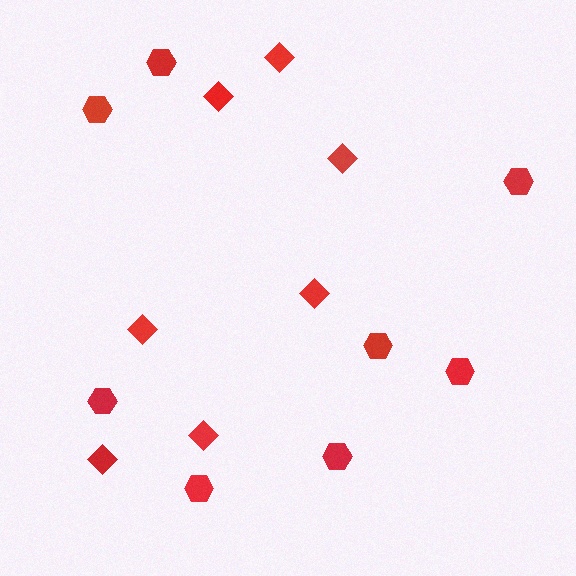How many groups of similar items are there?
There are 2 groups: one group of diamonds (7) and one group of hexagons (8).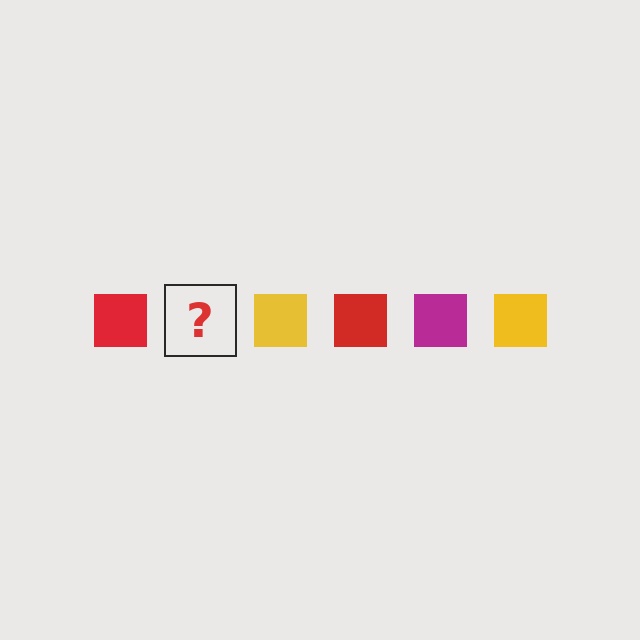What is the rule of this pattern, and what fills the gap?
The rule is that the pattern cycles through red, magenta, yellow squares. The gap should be filled with a magenta square.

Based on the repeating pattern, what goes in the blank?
The blank should be a magenta square.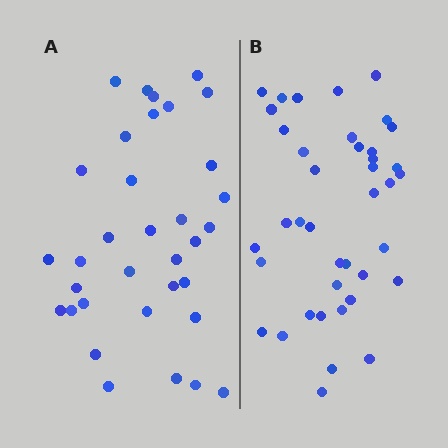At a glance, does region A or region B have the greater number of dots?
Region B (the right region) has more dots.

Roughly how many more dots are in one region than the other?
Region B has about 6 more dots than region A.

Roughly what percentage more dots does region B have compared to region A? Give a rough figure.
About 20% more.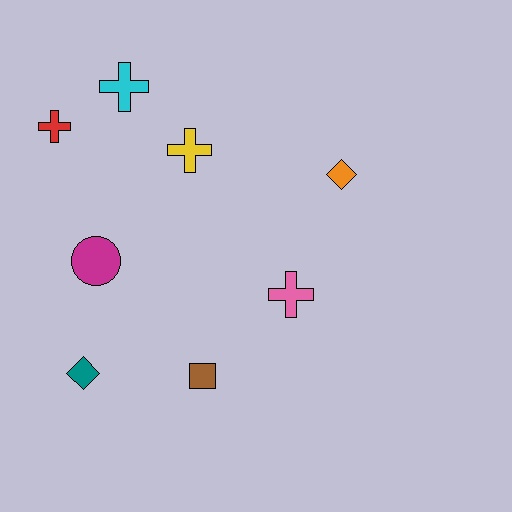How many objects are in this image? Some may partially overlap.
There are 8 objects.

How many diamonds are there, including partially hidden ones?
There are 2 diamonds.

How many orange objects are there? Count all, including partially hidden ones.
There is 1 orange object.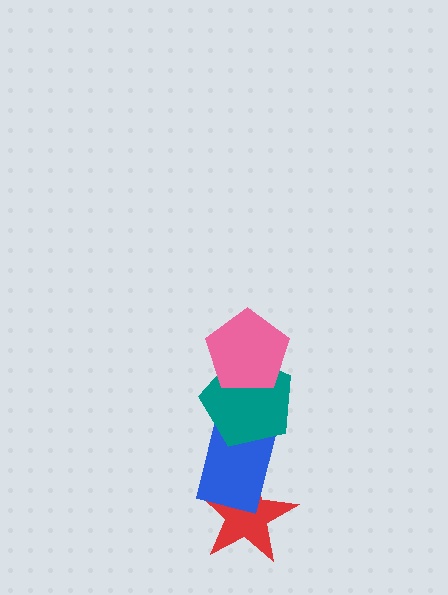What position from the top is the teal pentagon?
The teal pentagon is 2nd from the top.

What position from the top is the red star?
The red star is 4th from the top.